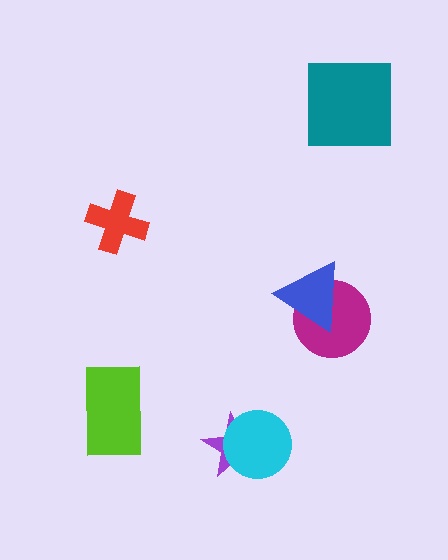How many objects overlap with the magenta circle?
1 object overlaps with the magenta circle.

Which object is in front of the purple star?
The cyan circle is in front of the purple star.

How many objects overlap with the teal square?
0 objects overlap with the teal square.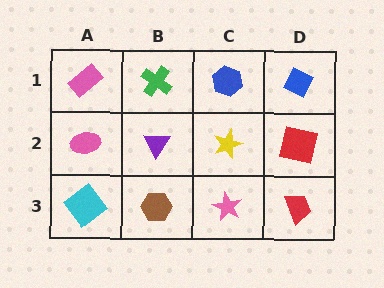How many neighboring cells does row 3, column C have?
3.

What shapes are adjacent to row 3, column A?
A pink ellipse (row 2, column A), a brown hexagon (row 3, column B).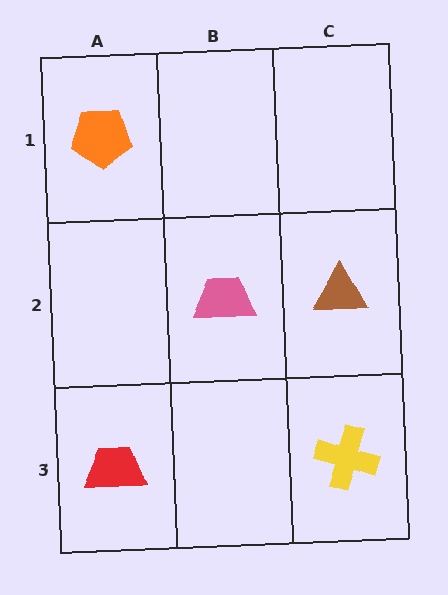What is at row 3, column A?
A red trapezoid.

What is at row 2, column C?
A brown triangle.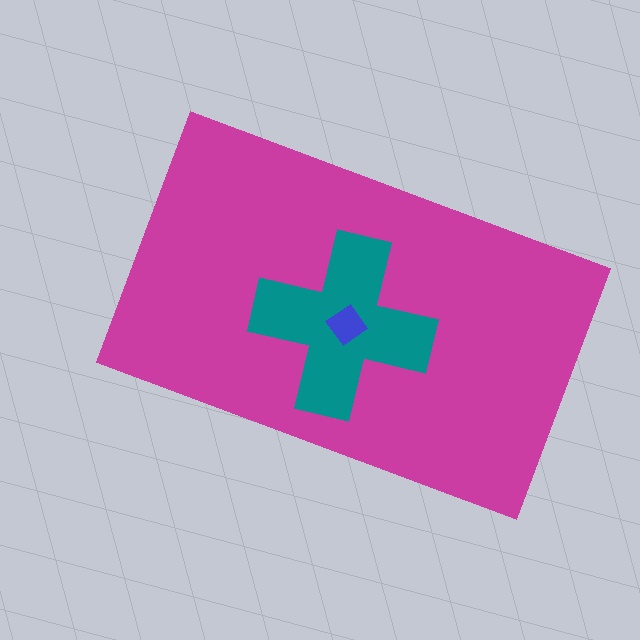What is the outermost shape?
The magenta rectangle.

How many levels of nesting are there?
3.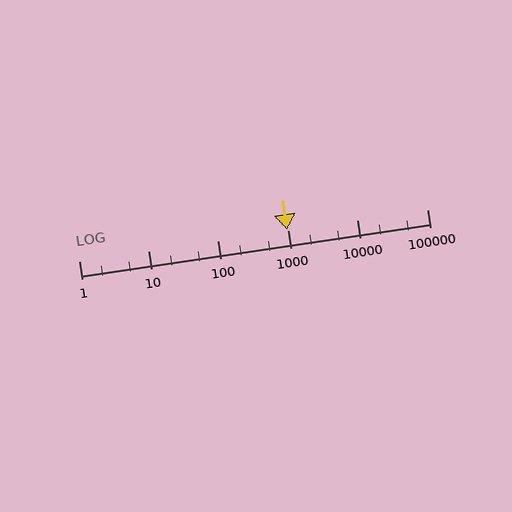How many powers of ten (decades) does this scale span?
The scale spans 5 decades, from 1 to 100000.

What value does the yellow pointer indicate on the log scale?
The pointer indicates approximately 970.